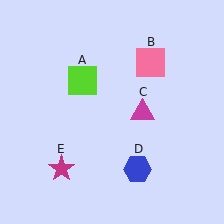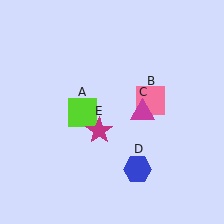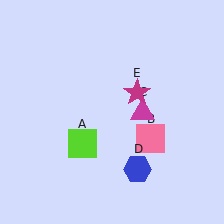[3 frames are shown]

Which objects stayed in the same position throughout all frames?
Magenta triangle (object C) and blue hexagon (object D) remained stationary.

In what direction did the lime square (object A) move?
The lime square (object A) moved down.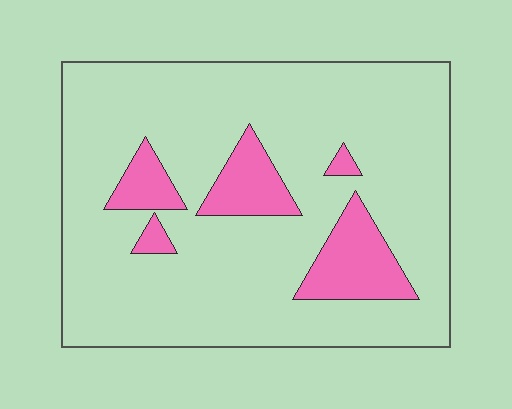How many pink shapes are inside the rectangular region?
5.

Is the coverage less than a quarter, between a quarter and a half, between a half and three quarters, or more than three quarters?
Less than a quarter.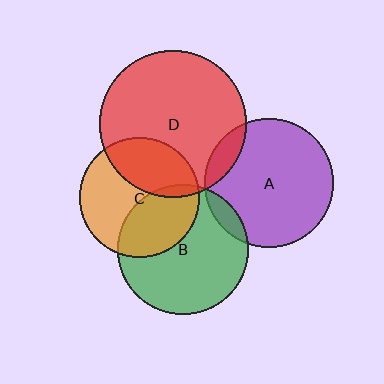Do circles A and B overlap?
Yes.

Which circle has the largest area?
Circle D (red).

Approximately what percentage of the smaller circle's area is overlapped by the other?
Approximately 10%.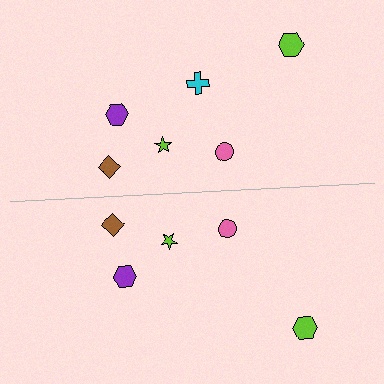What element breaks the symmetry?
A cyan cross is missing from the bottom side.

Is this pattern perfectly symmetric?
No, the pattern is not perfectly symmetric. A cyan cross is missing from the bottom side.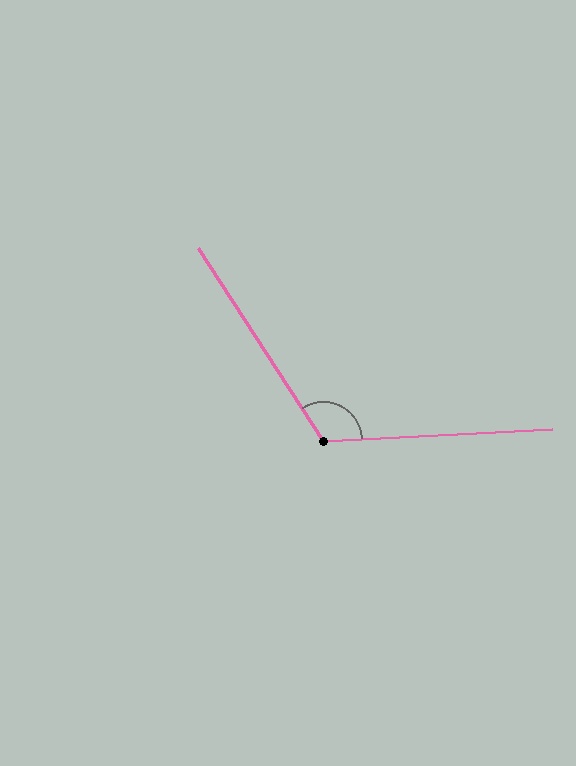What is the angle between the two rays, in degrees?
Approximately 120 degrees.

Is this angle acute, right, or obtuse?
It is obtuse.